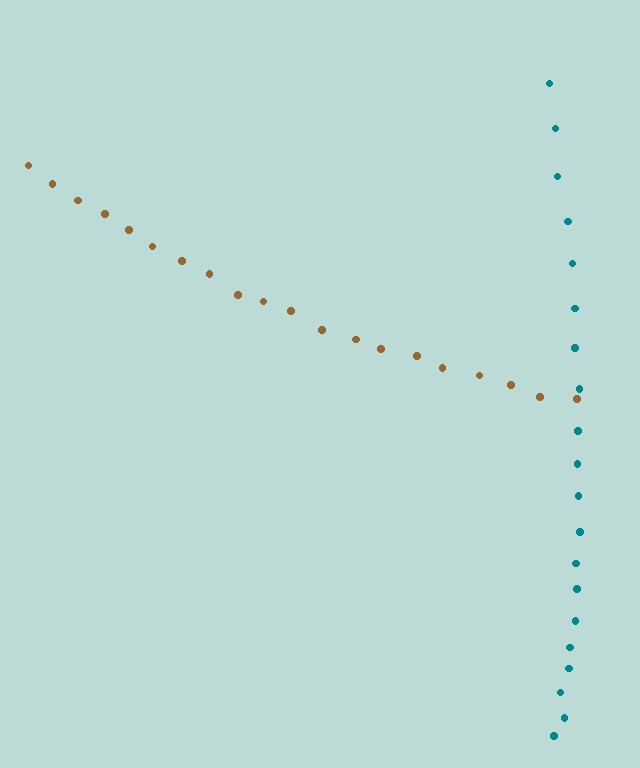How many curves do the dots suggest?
There are 2 distinct paths.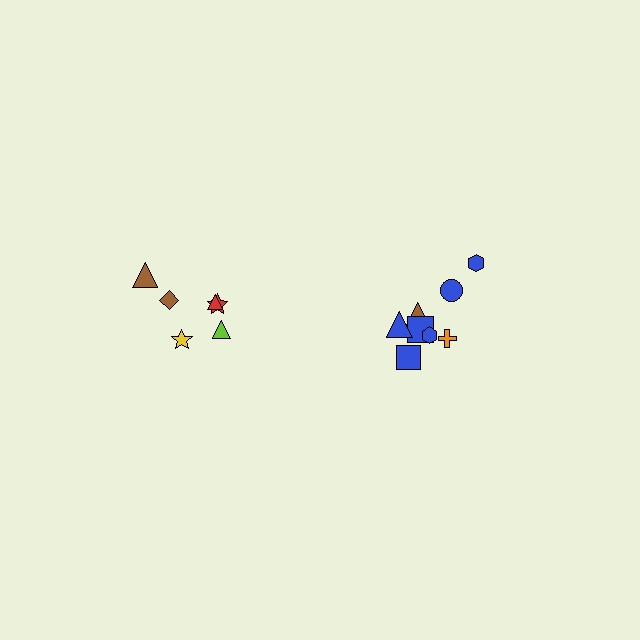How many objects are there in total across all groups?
There are 14 objects.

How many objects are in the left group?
There are 6 objects.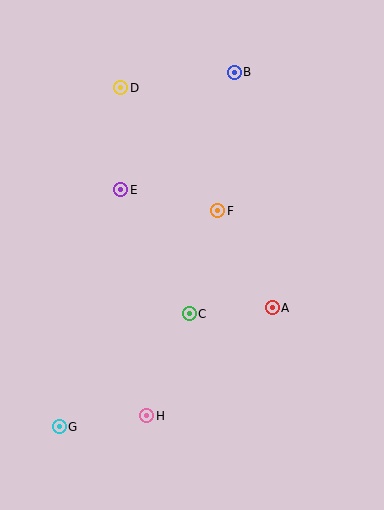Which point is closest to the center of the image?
Point F at (218, 211) is closest to the center.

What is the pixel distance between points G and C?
The distance between G and C is 172 pixels.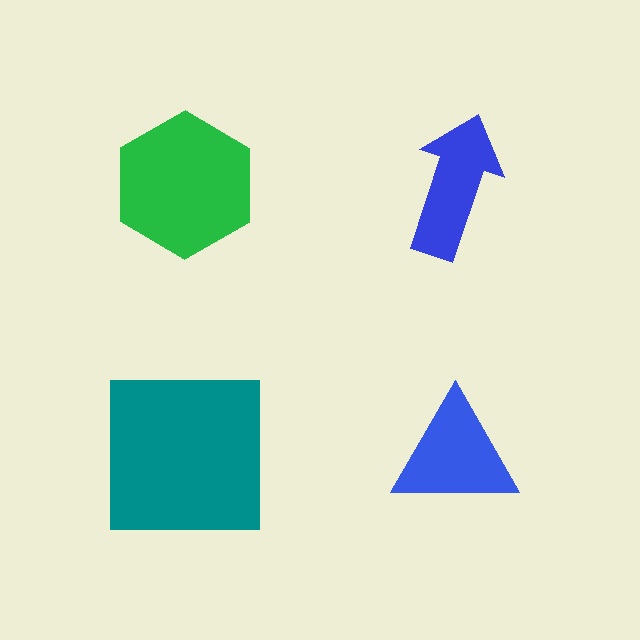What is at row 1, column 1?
A green hexagon.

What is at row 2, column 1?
A teal square.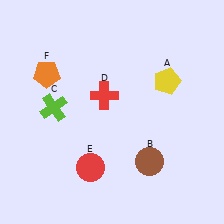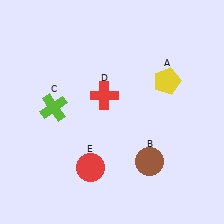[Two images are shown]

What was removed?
The orange pentagon (F) was removed in Image 2.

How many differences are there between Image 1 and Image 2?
There is 1 difference between the two images.